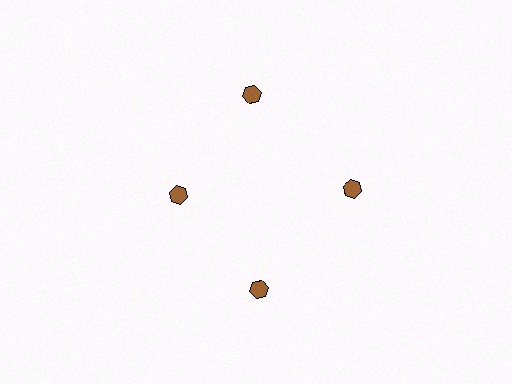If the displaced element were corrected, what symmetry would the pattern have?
It would have 4-fold rotational symmetry — the pattern would map onto itself every 90 degrees.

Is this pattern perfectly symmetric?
No. The 4 brown hexagons are arranged in a ring, but one element near the 9 o'clock position is pulled inward toward the center, breaking the 4-fold rotational symmetry.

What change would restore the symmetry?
The symmetry would be restored by moving it outward, back onto the ring so that all 4 hexagons sit at equal angles and equal distance from the center.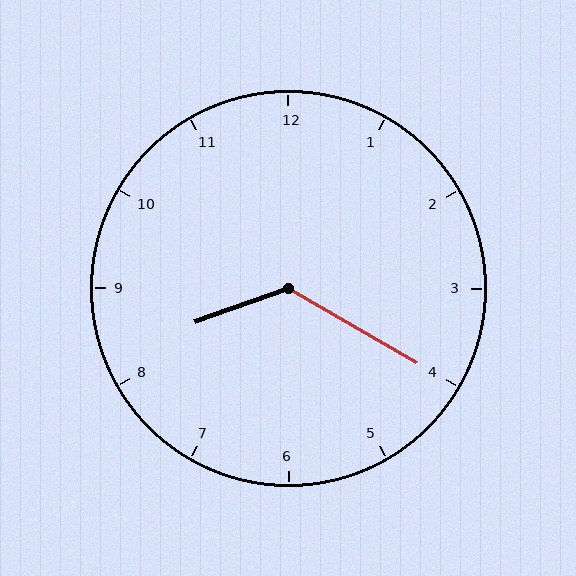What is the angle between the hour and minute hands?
Approximately 130 degrees.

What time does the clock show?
8:20.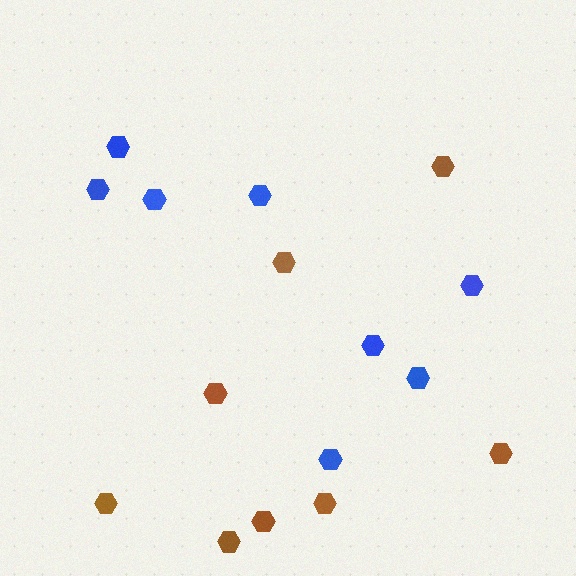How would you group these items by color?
There are 2 groups: one group of brown hexagons (8) and one group of blue hexagons (8).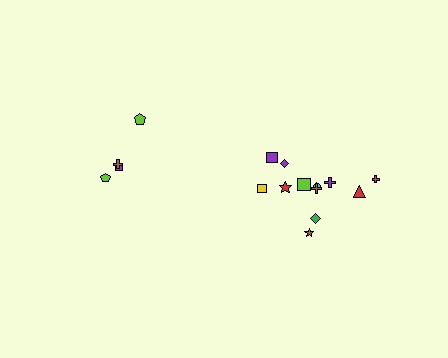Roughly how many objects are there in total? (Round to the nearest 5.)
Roughly 15 objects in total.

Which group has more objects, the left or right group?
The right group.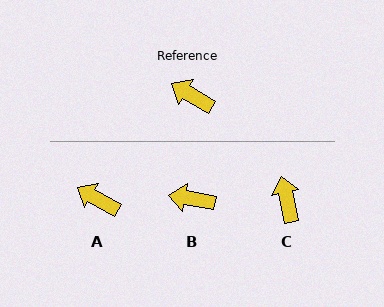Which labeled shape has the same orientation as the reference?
A.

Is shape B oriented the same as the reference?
No, it is off by about 21 degrees.